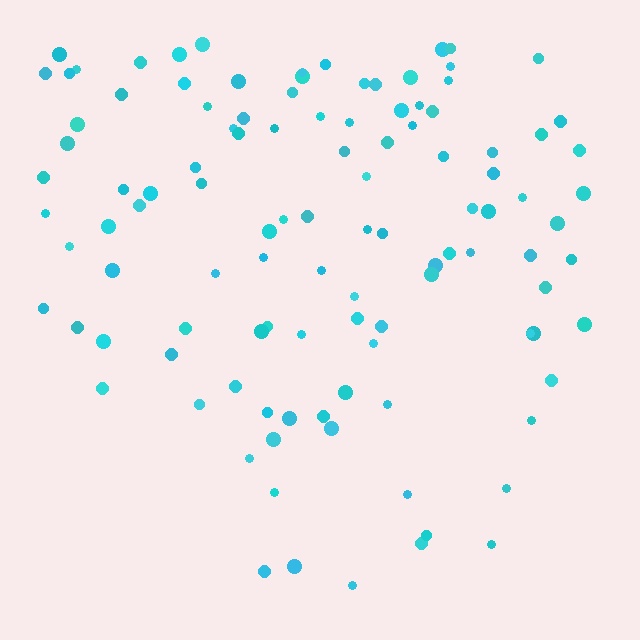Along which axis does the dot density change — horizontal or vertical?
Vertical.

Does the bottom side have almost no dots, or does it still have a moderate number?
Still a moderate number, just noticeably fewer than the top.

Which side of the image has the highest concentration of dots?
The top.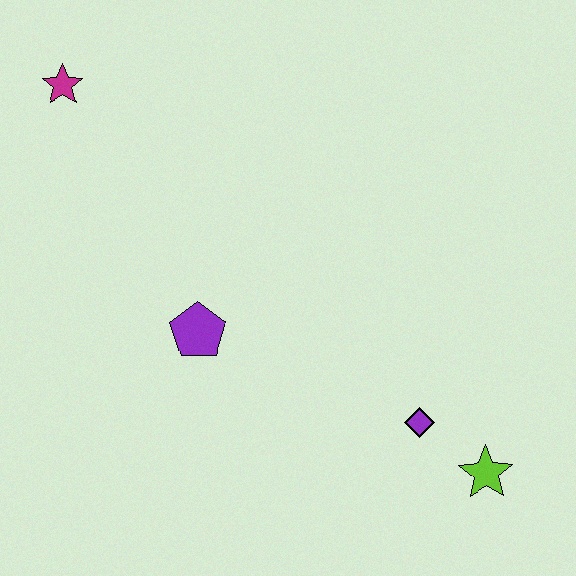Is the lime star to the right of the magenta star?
Yes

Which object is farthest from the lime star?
The magenta star is farthest from the lime star.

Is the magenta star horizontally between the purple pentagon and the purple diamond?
No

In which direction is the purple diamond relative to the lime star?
The purple diamond is to the left of the lime star.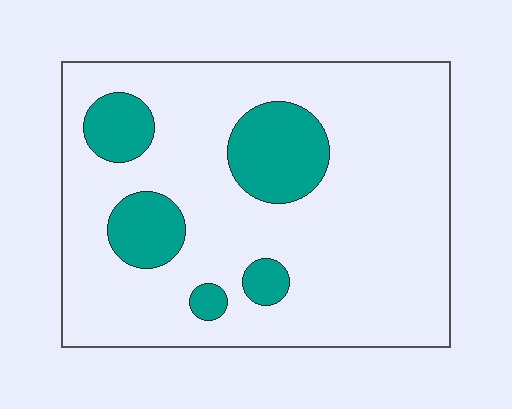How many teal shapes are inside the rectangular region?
5.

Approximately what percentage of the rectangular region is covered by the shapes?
Approximately 20%.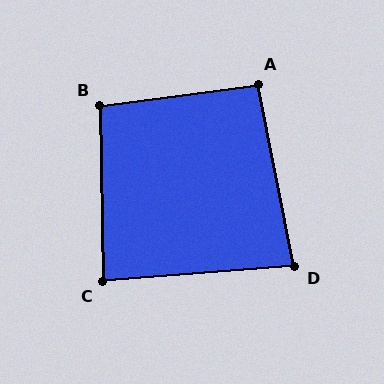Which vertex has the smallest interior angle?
D, at approximately 83 degrees.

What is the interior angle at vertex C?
Approximately 86 degrees (approximately right).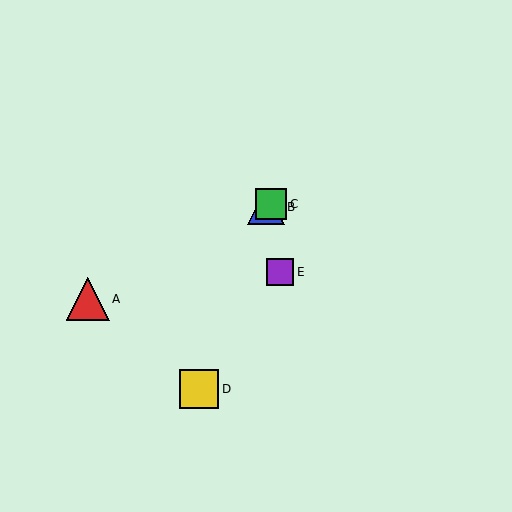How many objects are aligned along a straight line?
3 objects (A, B, C) are aligned along a straight line.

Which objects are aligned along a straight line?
Objects A, B, C are aligned along a straight line.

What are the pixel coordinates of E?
Object E is at (280, 272).